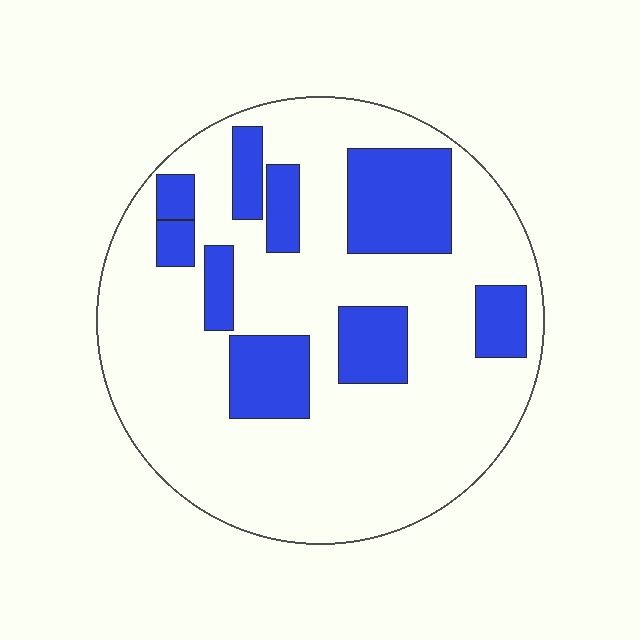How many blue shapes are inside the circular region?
9.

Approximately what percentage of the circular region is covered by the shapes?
Approximately 25%.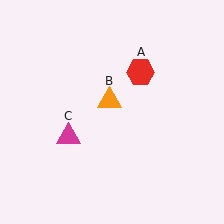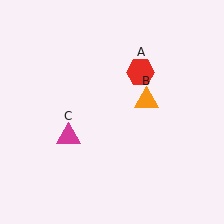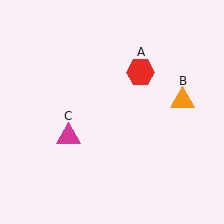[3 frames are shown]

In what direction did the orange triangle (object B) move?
The orange triangle (object B) moved right.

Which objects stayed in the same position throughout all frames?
Red hexagon (object A) and magenta triangle (object C) remained stationary.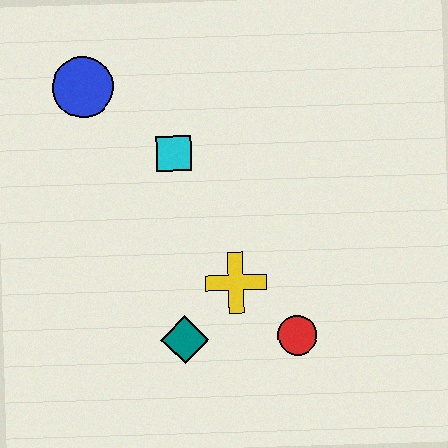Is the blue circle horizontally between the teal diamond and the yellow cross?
No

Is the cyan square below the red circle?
No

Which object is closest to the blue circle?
The cyan square is closest to the blue circle.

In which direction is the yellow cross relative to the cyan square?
The yellow cross is below the cyan square.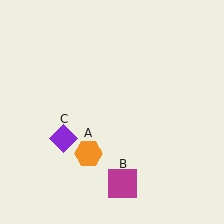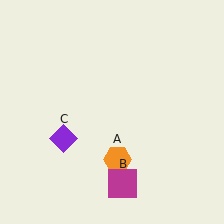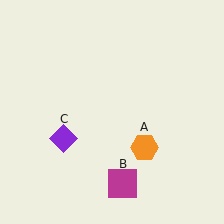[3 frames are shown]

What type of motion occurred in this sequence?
The orange hexagon (object A) rotated counterclockwise around the center of the scene.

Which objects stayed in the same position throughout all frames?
Magenta square (object B) and purple diamond (object C) remained stationary.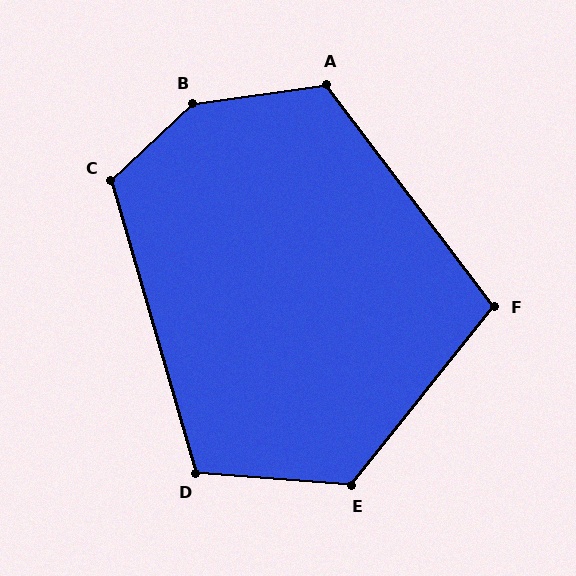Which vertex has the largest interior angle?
B, at approximately 145 degrees.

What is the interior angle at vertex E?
Approximately 124 degrees (obtuse).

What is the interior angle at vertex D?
Approximately 111 degrees (obtuse).